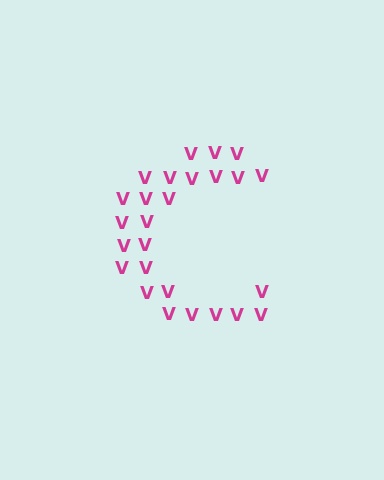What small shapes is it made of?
It is made of small letter V's.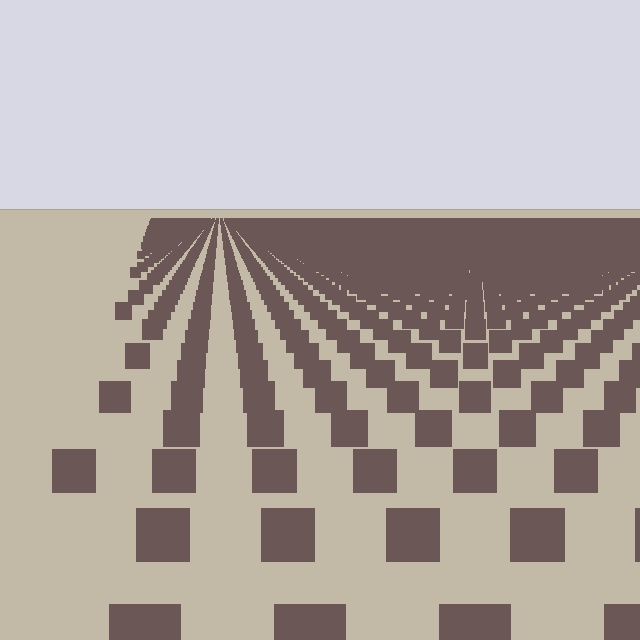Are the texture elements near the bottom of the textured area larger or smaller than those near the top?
Larger. Near the bottom, elements are closer to the viewer and appear at a bigger on-screen size.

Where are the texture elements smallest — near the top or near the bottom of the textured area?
Near the top.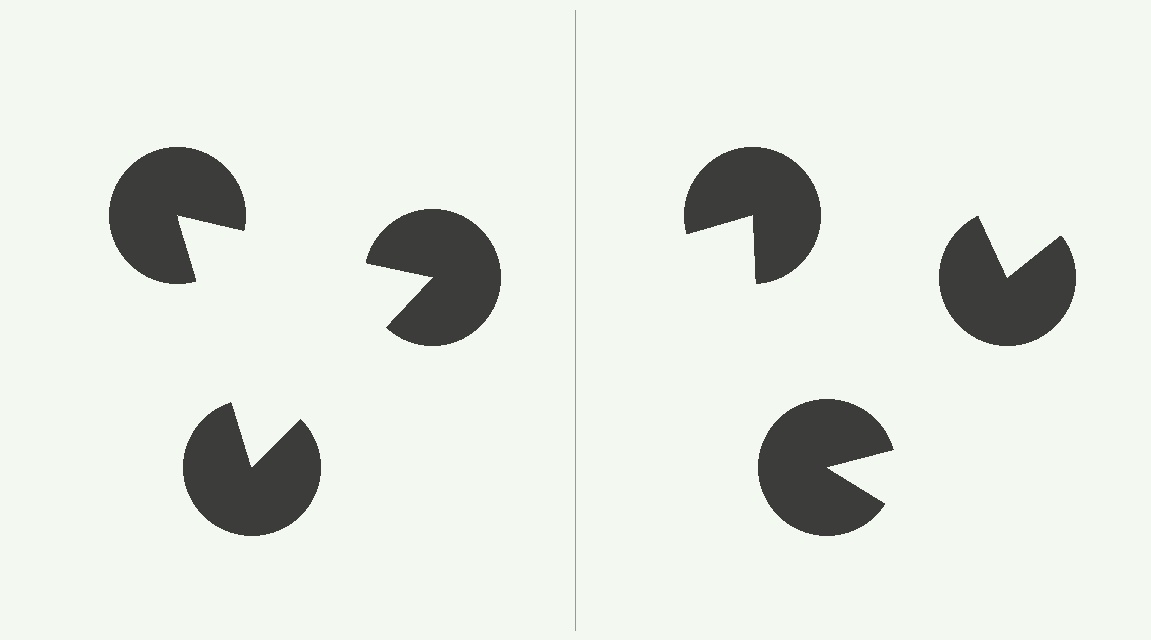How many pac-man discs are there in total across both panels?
6 — 3 on each side.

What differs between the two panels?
The pac-man discs are positioned identically on both sides; only the wedge orientations differ. On the left they align to a triangle; on the right they are misaligned.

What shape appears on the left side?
An illusory triangle.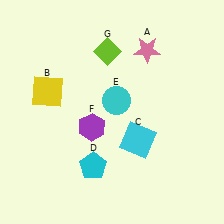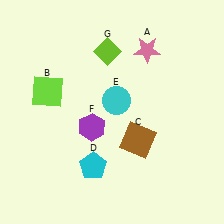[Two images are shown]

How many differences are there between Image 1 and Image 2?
There are 2 differences between the two images.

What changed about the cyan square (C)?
In Image 1, C is cyan. In Image 2, it changed to brown.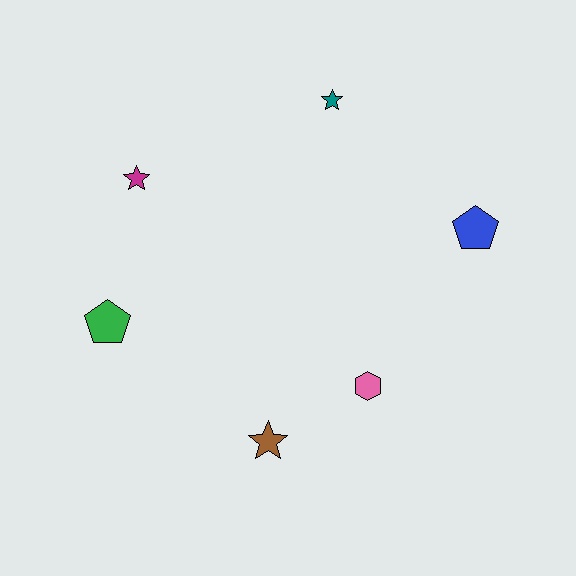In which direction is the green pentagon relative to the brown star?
The green pentagon is to the left of the brown star.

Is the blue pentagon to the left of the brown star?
No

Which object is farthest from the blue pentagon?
The green pentagon is farthest from the blue pentagon.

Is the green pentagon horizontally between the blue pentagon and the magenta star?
No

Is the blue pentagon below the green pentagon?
No